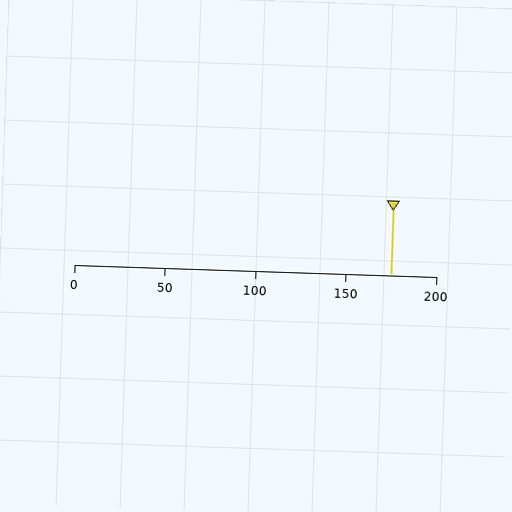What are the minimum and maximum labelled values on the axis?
The axis runs from 0 to 200.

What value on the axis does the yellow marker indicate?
The marker indicates approximately 175.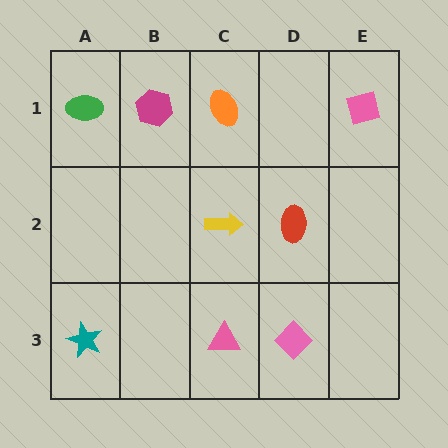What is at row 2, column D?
A red ellipse.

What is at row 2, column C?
A yellow arrow.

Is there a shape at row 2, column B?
No, that cell is empty.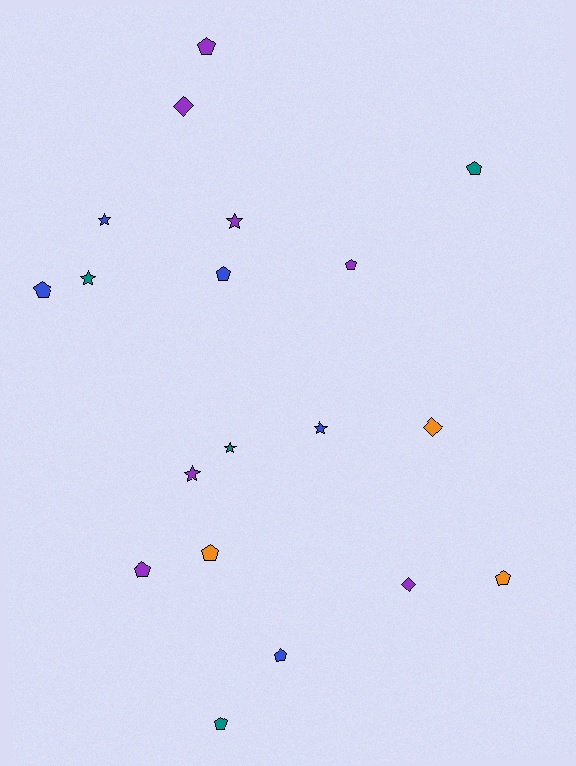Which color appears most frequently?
Purple, with 7 objects.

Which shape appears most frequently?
Pentagon, with 10 objects.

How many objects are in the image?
There are 19 objects.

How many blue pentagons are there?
There are 3 blue pentagons.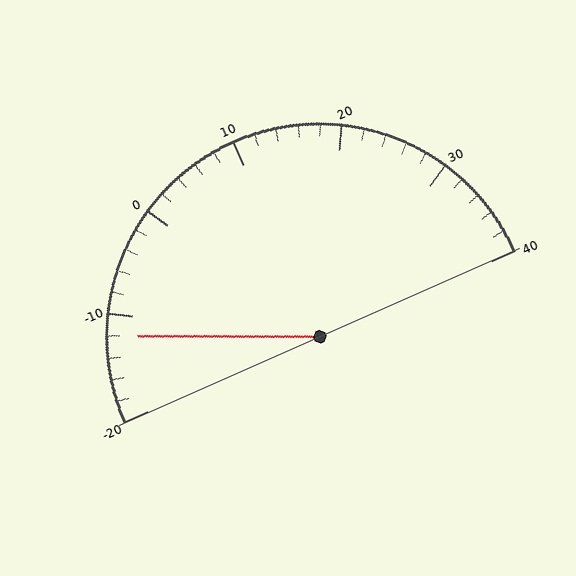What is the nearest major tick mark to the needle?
The nearest major tick mark is -10.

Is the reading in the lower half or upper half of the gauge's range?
The reading is in the lower half of the range (-20 to 40).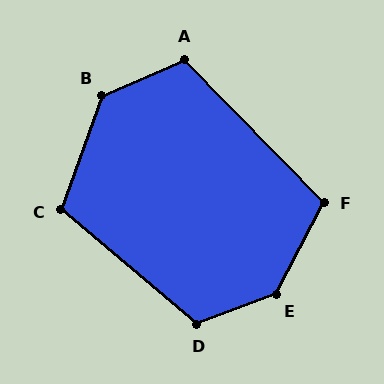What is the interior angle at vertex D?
Approximately 119 degrees (obtuse).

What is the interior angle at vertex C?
Approximately 111 degrees (obtuse).